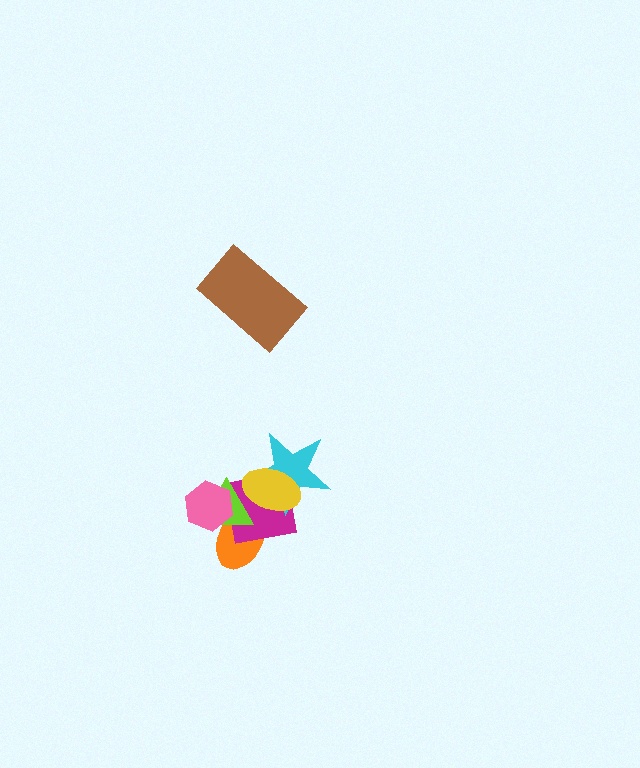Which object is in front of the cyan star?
The yellow ellipse is in front of the cyan star.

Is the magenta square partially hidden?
Yes, it is partially covered by another shape.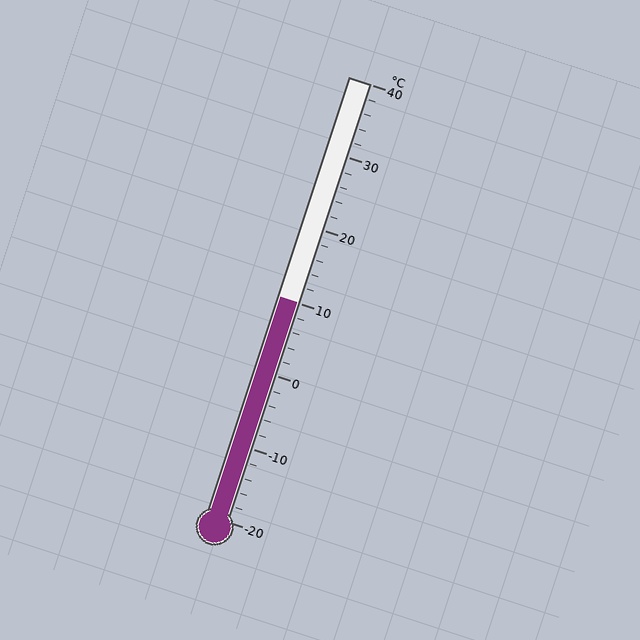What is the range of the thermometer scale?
The thermometer scale ranges from -20°C to 40°C.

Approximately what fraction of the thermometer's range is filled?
The thermometer is filled to approximately 50% of its range.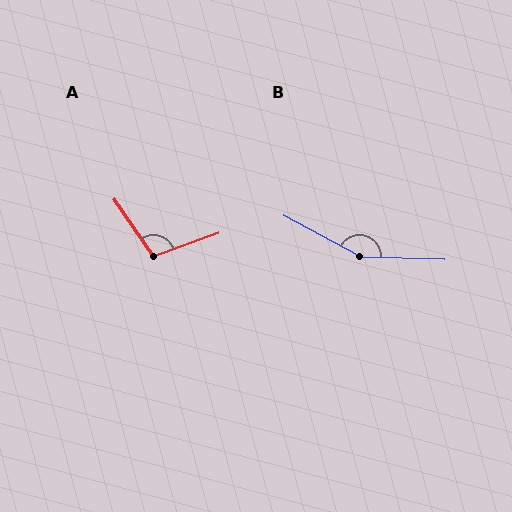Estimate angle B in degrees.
Approximately 153 degrees.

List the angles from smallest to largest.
A (105°), B (153°).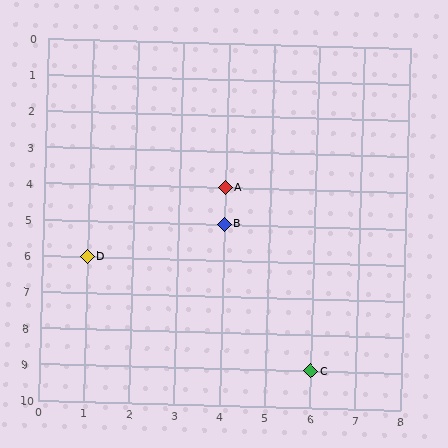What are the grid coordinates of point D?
Point D is at grid coordinates (1, 6).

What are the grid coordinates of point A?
Point A is at grid coordinates (4, 4).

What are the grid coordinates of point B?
Point B is at grid coordinates (4, 5).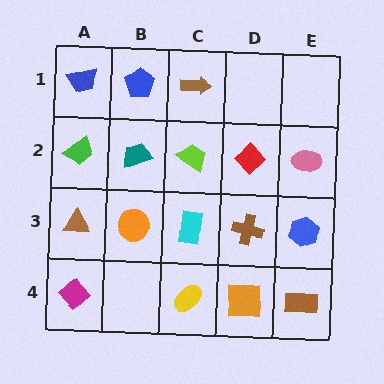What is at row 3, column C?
A cyan rectangle.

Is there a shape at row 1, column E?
No, that cell is empty.